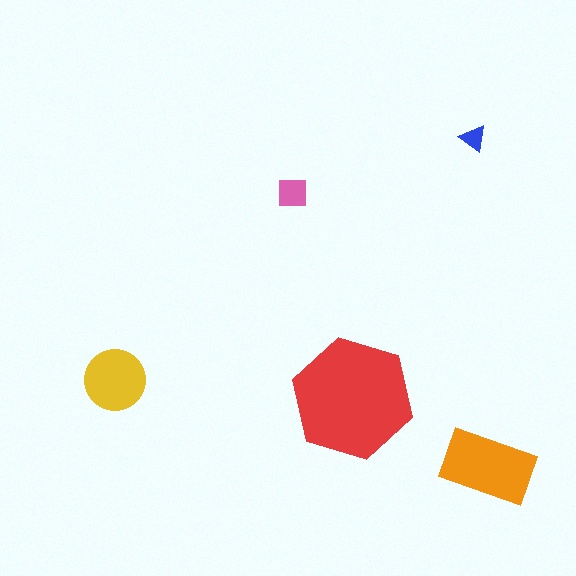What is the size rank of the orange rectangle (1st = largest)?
2nd.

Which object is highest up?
The blue triangle is topmost.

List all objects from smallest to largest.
The blue triangle, the pink square, the yellow circle, the orange rectangle, the red hexagon.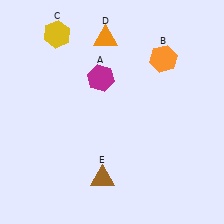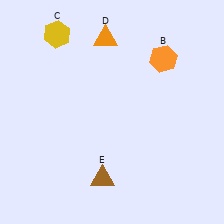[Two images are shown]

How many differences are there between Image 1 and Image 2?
There is 1 difference between the two images.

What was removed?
The magenta hexagon (A) was removed in Image 2.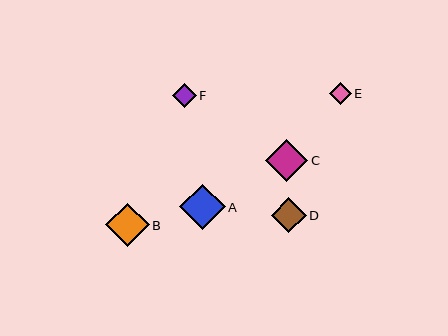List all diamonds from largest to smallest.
From largest to smallest: A, B, C, D, F, E.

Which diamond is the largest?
Diamond A is the largest with a size of approximately 45 pixels.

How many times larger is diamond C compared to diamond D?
Diamond C is approximately 1.2 times the size of diamond D.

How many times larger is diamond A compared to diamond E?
Diamond A is approximately 2.1 times the size of diamond E.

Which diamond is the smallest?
Diamond E is the smallest with a size of approximately 22 pixels.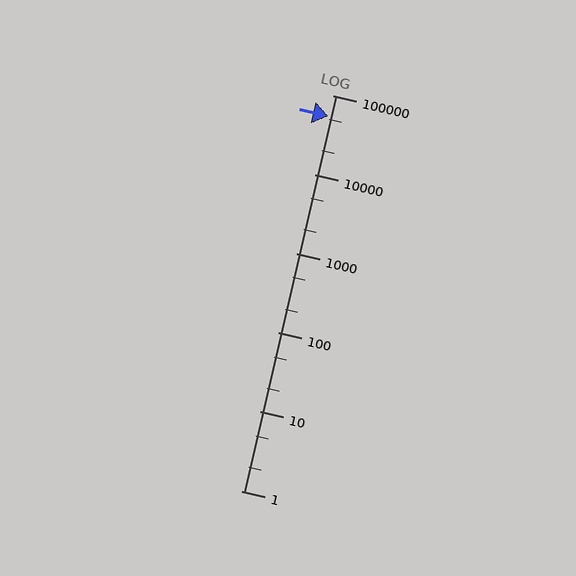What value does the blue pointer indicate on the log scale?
The pointer indicates approximately 55000.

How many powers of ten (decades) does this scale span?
The scale spans 5 decades, from 1 to 100000.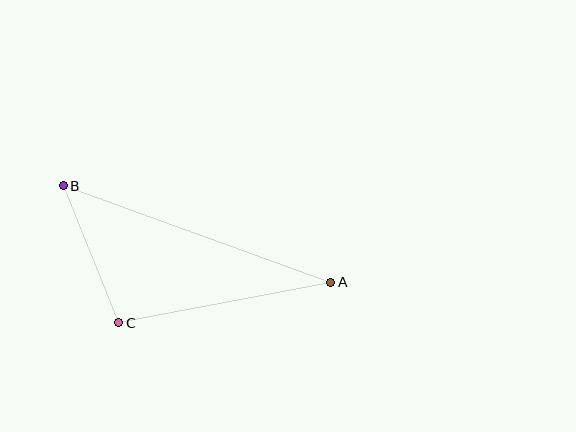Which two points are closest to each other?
Points B and C are closest to each other.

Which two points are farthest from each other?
Points A and B are farthest from each other.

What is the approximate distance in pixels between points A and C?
The distance between A and C is approximately 216 pixels.